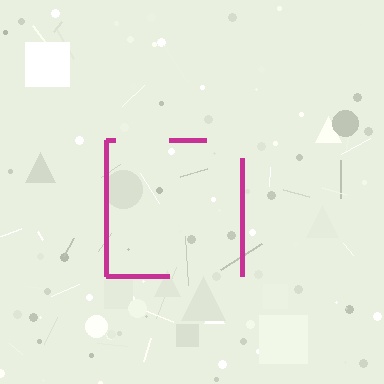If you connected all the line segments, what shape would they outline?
They would outline a square.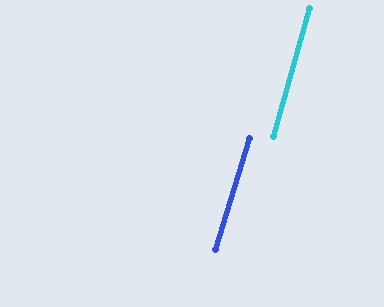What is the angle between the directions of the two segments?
Approximately 1 degree.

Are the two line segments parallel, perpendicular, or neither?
Parallel — their directions differ by only 1.1°.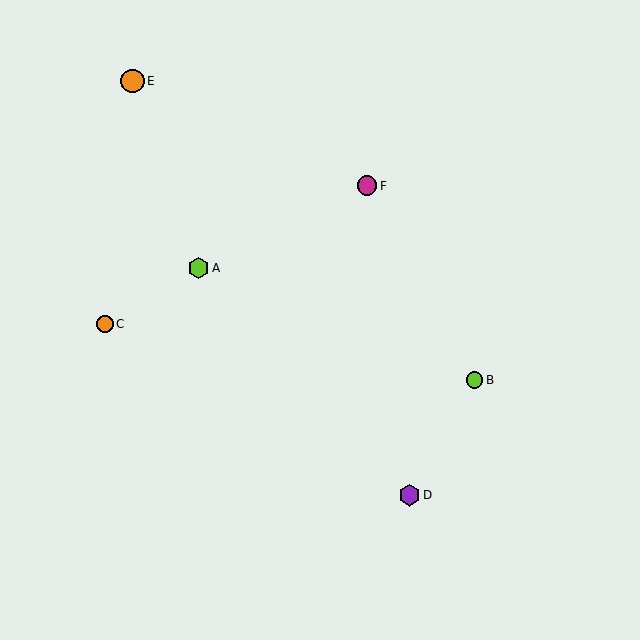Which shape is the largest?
The orange circle (labeled E) is the largest.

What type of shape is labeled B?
Shape B is a lime circle.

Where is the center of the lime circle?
The center of the lime circle is at (475, 380).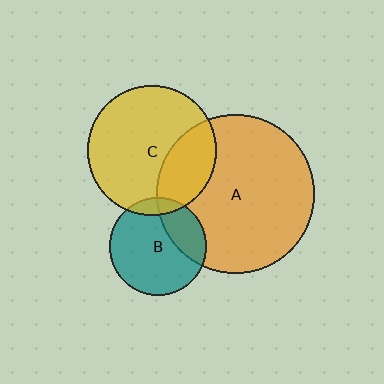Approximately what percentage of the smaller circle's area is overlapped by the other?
Approximately 30%.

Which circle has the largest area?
Circle A (orange).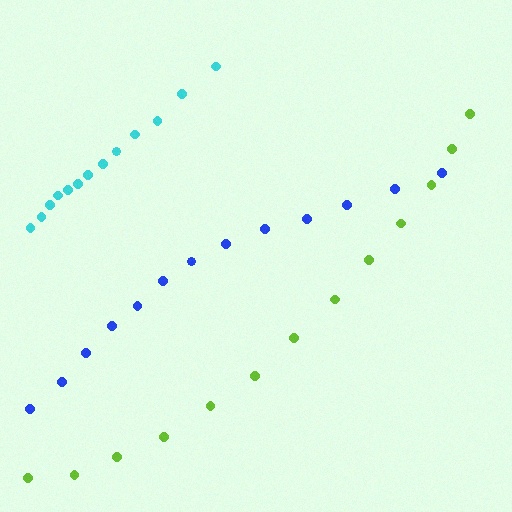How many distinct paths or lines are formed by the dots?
There are 3 distinct paths.